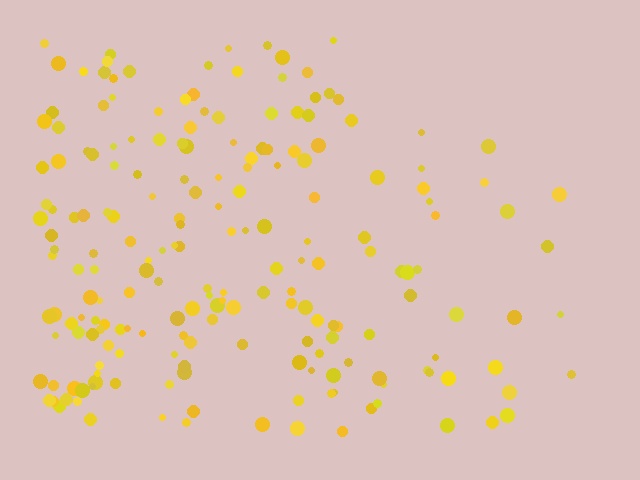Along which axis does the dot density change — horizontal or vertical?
Horizontal.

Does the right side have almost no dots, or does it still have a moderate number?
Still a moderate number, just noticeably fewer than the left.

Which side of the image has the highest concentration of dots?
The left.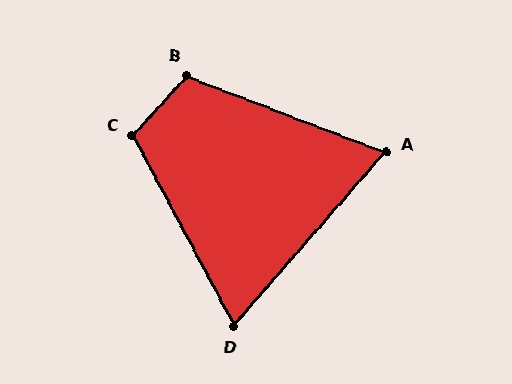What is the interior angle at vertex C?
Approximately 110 degrees (obtuse).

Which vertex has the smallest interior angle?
D, at approximately 69 degrees.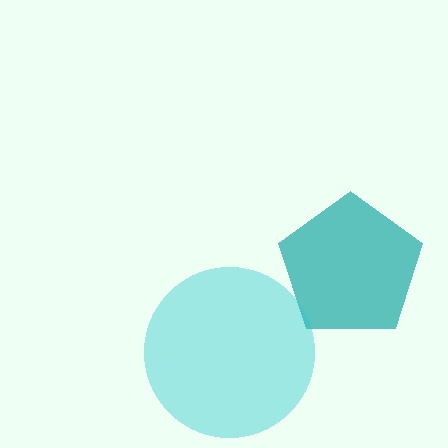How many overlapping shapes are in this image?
There are 2 overlapping shapes in the image.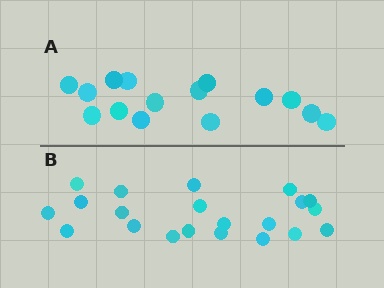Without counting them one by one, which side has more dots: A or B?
Region B (the bottom region) has more dots.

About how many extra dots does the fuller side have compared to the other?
Region B has about 6 more dots than region A.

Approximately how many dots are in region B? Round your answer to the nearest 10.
About 20 dots. (The exact count is 21, which rounds to 20.)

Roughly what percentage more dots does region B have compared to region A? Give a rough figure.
About 40% more.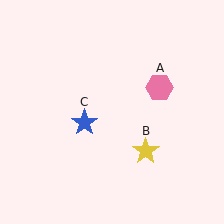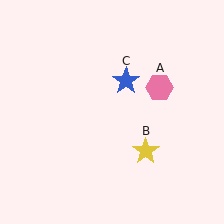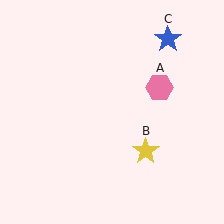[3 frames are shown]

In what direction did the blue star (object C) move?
The blue star (object C) moved up and to the right.